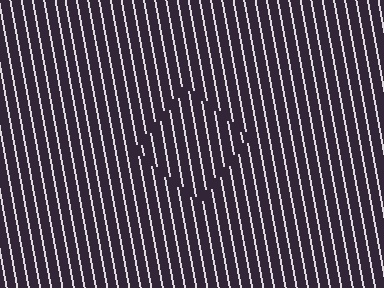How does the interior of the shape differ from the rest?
The interior of the shape contains the same grating, shifted by half a period — the contour is defined by the phase discontinuity where line-ends from the inner and outer gratings abut.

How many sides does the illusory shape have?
4 sides — the line-ends trace a square.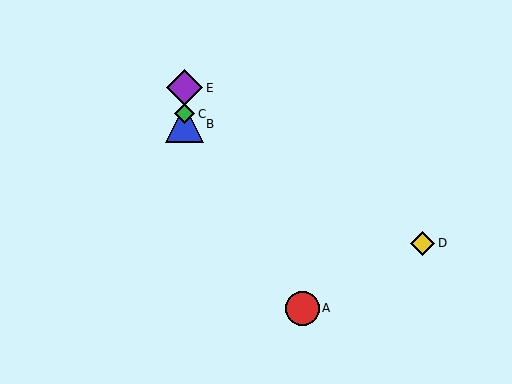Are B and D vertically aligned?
No, B is at x≈185 and D is at x≈422.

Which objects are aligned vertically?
Objects B, C, E are aligned vertically.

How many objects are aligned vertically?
3 objects (B, C, E) are aligned vertically.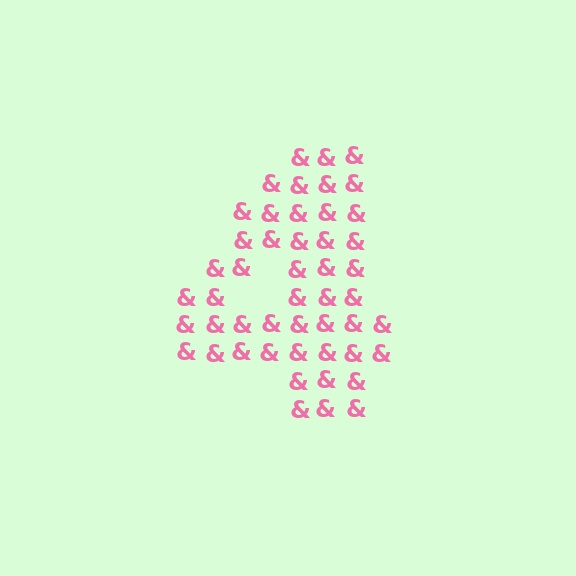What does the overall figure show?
The overall figure shows the digit 4.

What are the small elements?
The small elements are ampersands.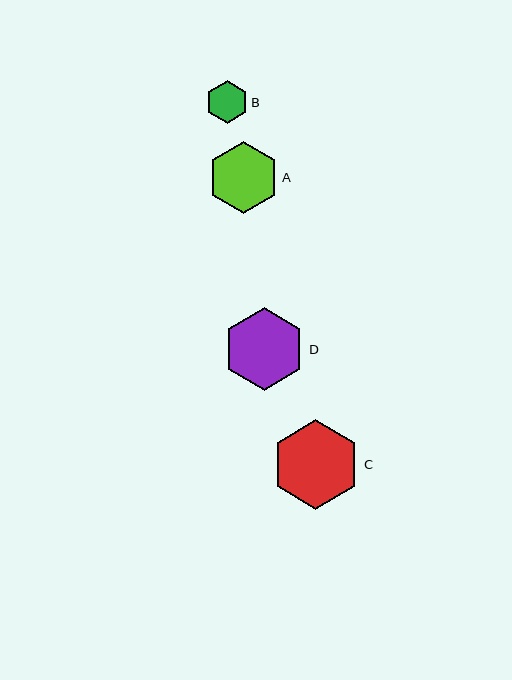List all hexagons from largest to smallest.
From largest to smallest: C, D, A, B.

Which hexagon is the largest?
Hexagon C is the largest with a size of approximately 89 pixels.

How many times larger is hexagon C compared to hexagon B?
Hexagon C is approximately 2.1 times the size of hexagon B.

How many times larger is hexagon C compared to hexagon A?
Hexagon C is approximately 1.2 times the size of hexagon A.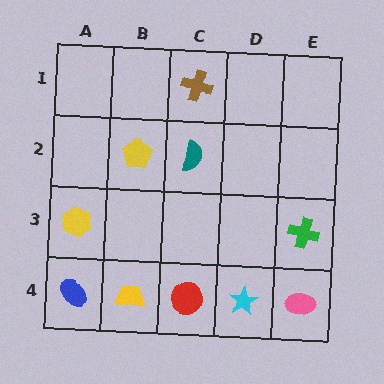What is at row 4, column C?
A red circle.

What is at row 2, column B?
A yellow pentagon.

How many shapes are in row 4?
5 shapes.